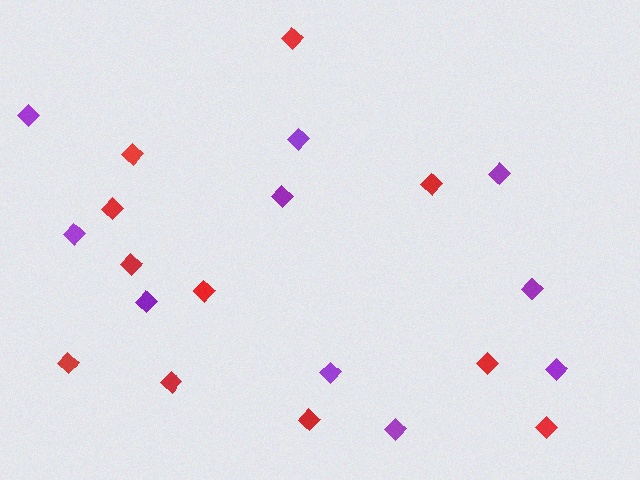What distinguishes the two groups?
There are 2 groups: one group of purple diamonds (10) and one group of red diamonds (11).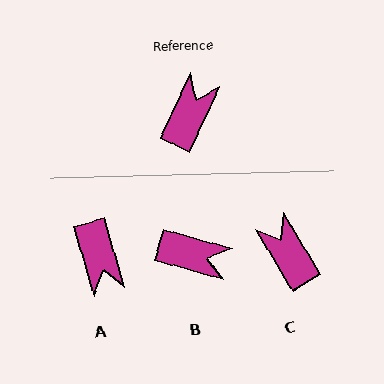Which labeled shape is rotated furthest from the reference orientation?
A, about 138 degrees away.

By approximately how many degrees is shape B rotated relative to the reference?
Approximately 81 degrees clockwise.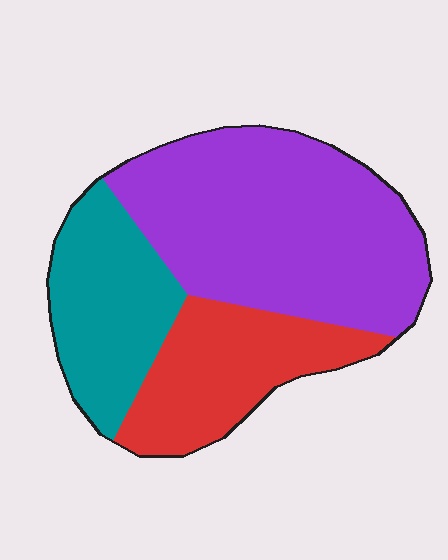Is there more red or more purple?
Purple.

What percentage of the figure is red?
Red takes up about one quarter (1/4) of the figure.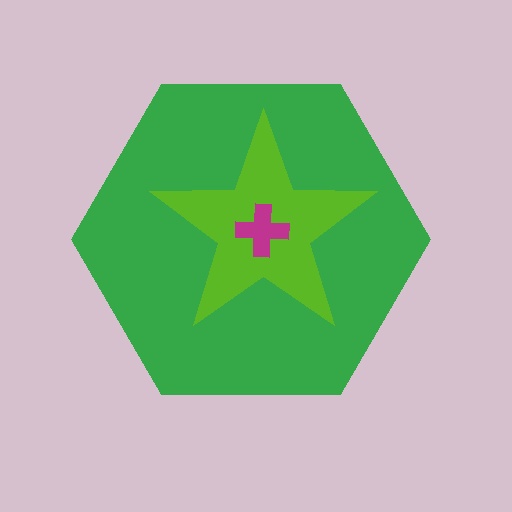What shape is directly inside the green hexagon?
The lime star.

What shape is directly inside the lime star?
The magenta cross.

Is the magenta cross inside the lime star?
Yes.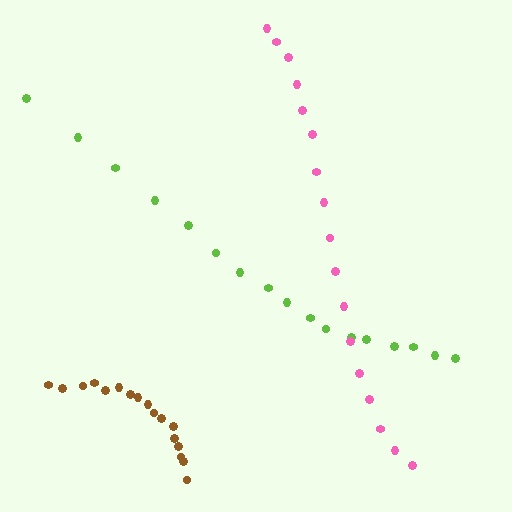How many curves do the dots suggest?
There are 3 distinct paths.